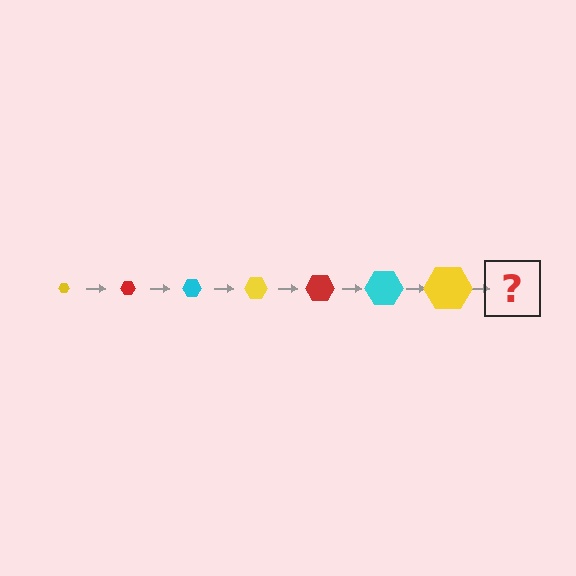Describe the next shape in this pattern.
It should be a red hexagon, larger than the previous one.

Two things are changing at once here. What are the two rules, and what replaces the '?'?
The two rules are that the hexagon grows larger each step and the color cycles through yellow, red, and cyan. The '?' should be a red hexagon, larger than the previous one.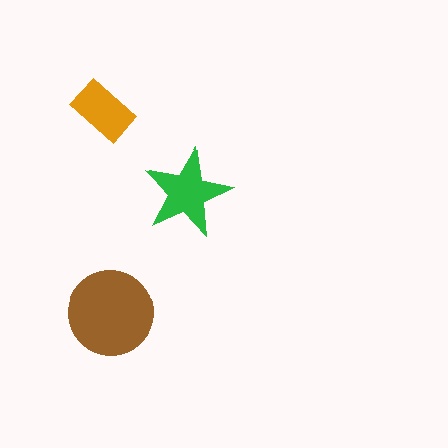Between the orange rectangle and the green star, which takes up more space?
The green star.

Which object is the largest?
The brown circle.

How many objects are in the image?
There are 3 objects in the image.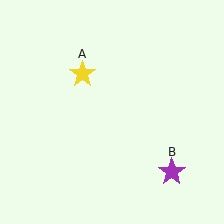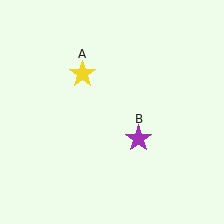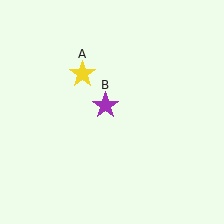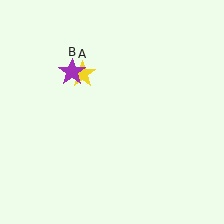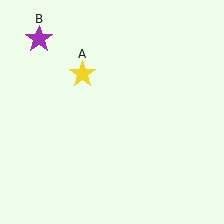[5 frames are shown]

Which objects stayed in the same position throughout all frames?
Yellow star (object A) remained stationary.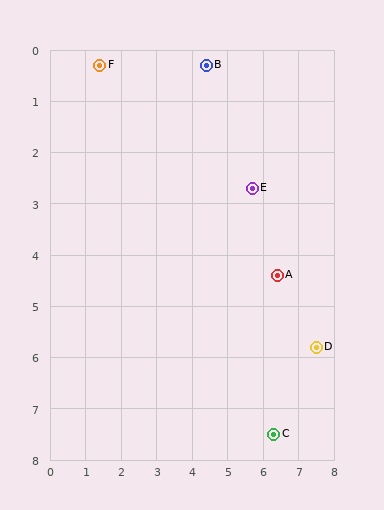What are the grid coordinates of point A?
Point A is at approximately (6.4, 4.4).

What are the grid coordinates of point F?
Point F is at approximately (1.4, 0.3).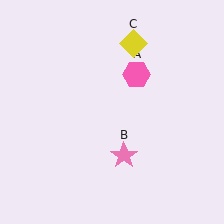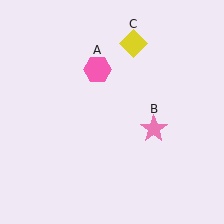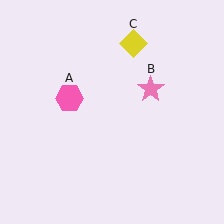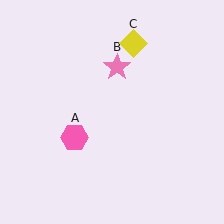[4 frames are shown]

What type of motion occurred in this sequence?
The pink hexagon (object A), pink star (object B) rotated counterclockwise around the center of the scene.